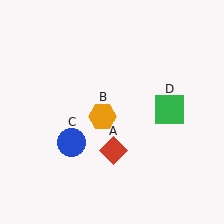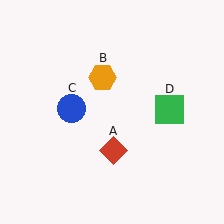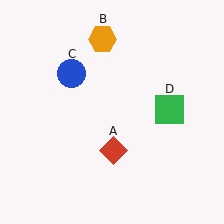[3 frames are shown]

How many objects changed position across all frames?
2 objects changed position: orange hexagon (object B), blue circle (object C).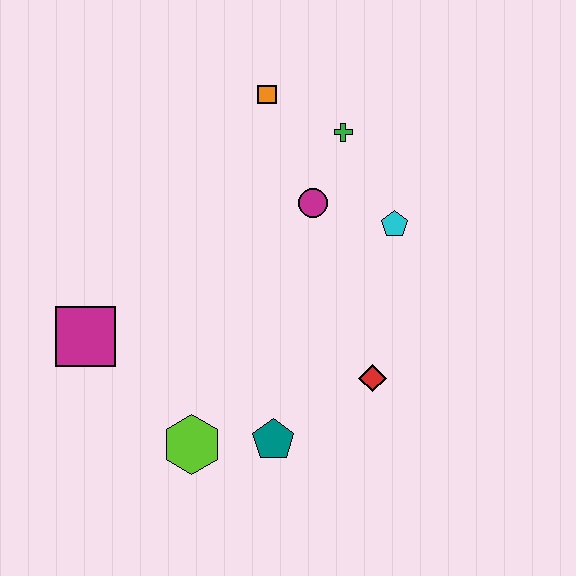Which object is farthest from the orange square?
The lime hexagon is farthest from the orange square.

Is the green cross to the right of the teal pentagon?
Yes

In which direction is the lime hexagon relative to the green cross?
The lime hexagon is below the green cross.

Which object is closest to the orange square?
The green cross is closest to the orange square.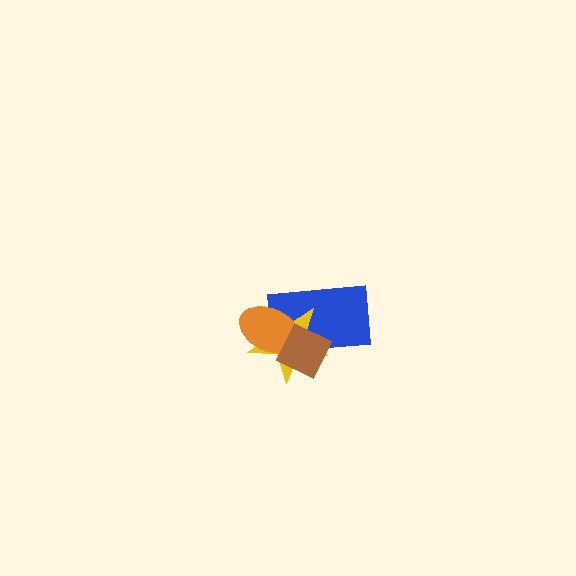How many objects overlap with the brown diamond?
3 objects overlap with the brown diamond.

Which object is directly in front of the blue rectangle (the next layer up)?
The yellow star is directly in front of the blue rectangle.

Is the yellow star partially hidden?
Yes, it is partially covered by another shape.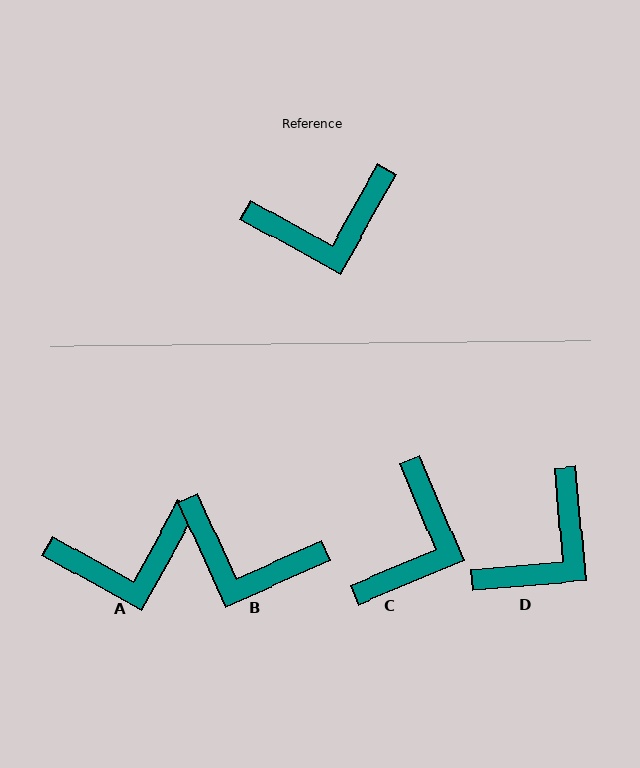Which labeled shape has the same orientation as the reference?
A.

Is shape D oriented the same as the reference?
No, it is off by about 34 degrees.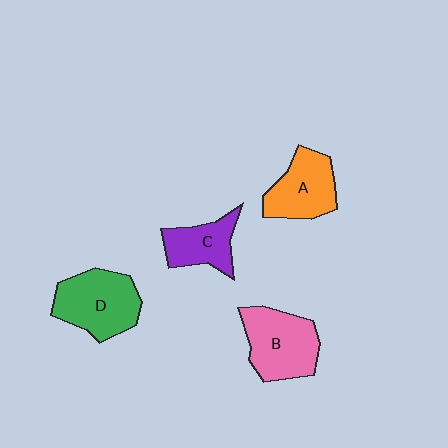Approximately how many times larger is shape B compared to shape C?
Approximately 1.5 times.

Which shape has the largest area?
Shape D (green).